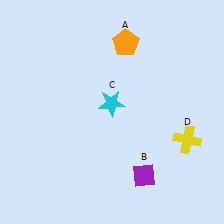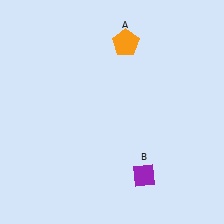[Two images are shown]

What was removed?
The yellow cross (D), the cyan star (C) were removed in Image 2.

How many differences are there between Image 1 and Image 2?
There are 2 differences between the two images.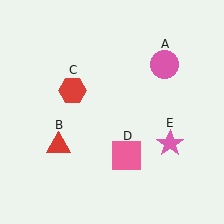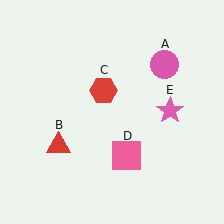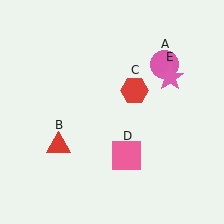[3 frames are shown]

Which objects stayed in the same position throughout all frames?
Pink circle (object A) and red triangle (object B) and pink square (object D) remained stationary.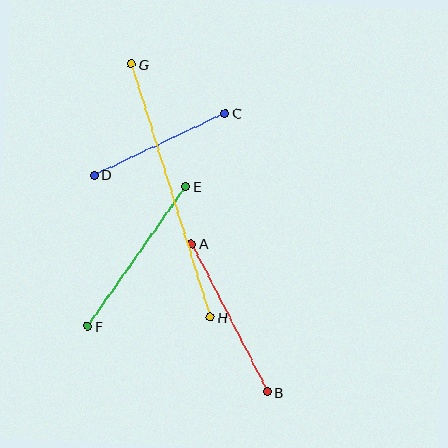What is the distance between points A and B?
The distance is approximately 166 pixels.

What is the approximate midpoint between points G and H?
The midpoint is at approximately (171, 191) pixels.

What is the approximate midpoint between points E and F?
The midpoint is at approximately (137, 256) pixels.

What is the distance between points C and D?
The distance is approximately 145 pixels.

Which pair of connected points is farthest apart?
Points G and H are farthest apart.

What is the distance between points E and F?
The distance is approximately 171 pixels.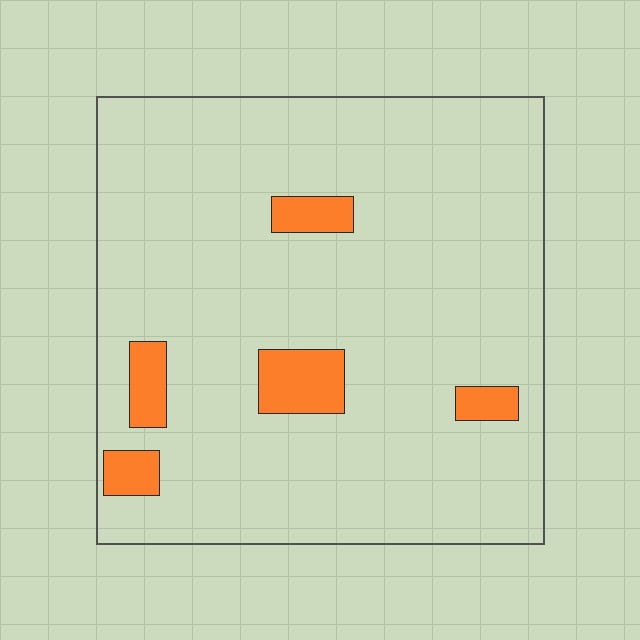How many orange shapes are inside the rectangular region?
5.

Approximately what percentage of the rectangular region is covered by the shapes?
Approximately 10%.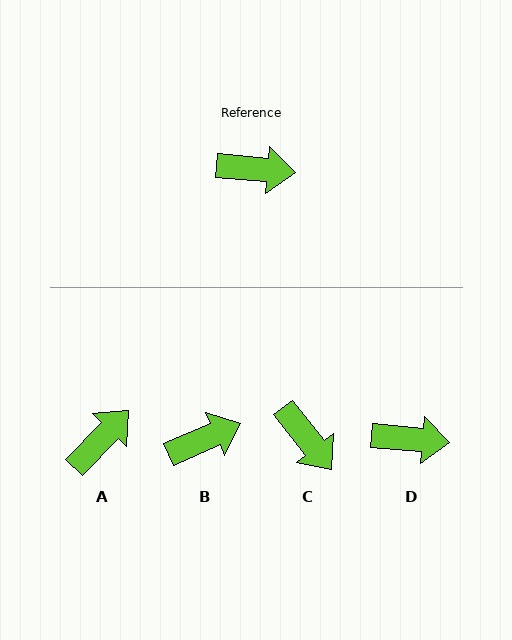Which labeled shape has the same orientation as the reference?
D.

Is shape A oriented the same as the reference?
No, it is off by about 51 degrees.